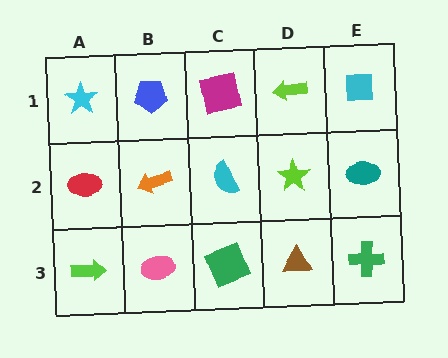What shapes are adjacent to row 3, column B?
An orange arrow (row 2, column B), a lime arrow (row 3, column A), a green square (row 3, column C).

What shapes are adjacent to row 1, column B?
An orange arrow (row 2, column B), a cyan star (row 1, column A), a magenta square (row 1, column C).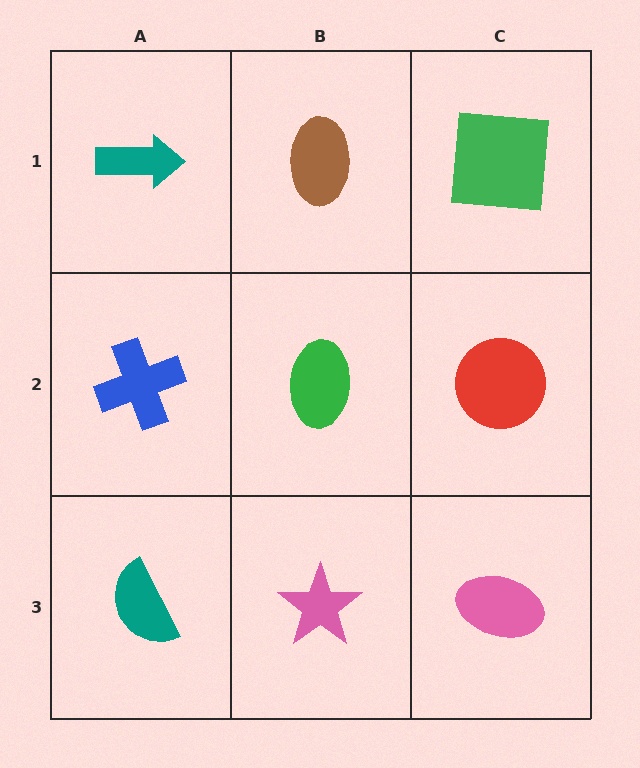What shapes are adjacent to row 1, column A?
A blue cross (row 2, column A), a brown ellipse (row 1, column B).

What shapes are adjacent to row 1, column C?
A red circle (row 2, column C), a brown ellipse (row 1, column B).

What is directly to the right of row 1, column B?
A green square.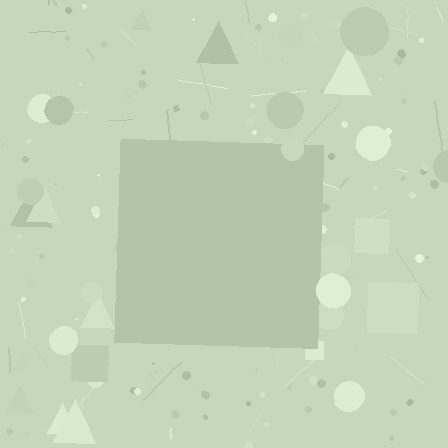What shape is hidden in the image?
A square is hidden in the image.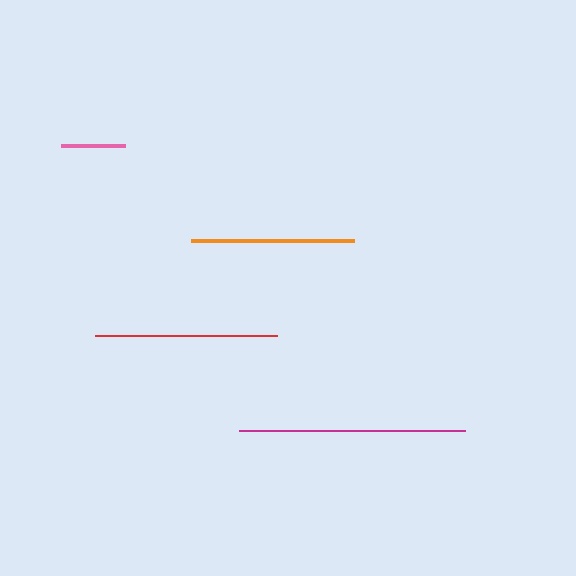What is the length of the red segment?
The red segment is approximately 182 pixels long.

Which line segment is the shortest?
The pink line is the shortest at approximately 64 pixels.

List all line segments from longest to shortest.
From longest to shortest: magenta, red, orange, pink.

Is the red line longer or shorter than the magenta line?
The magenta line is longer than the red line.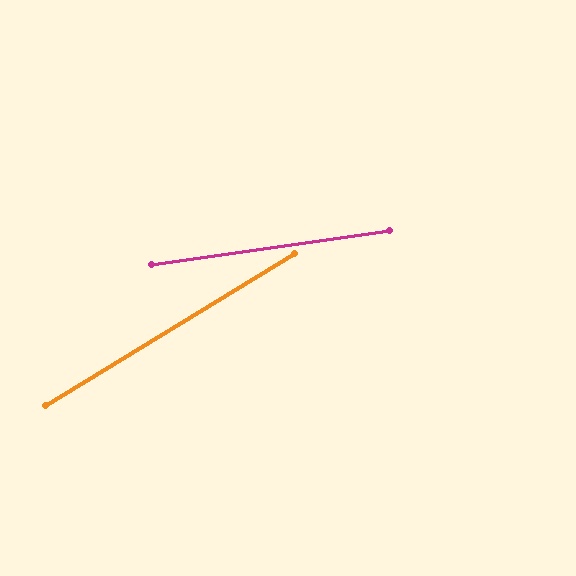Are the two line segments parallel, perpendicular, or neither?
Neither parallel nor perpendicular — they differ by about 23°.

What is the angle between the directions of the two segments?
Approximately 23 degrees.